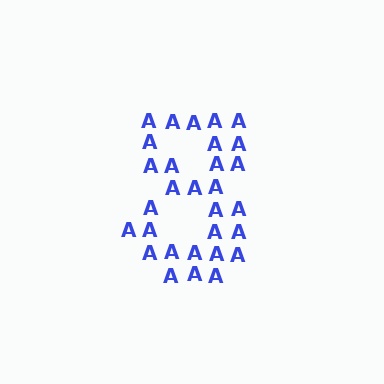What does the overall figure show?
The overall figure shows the digit 8.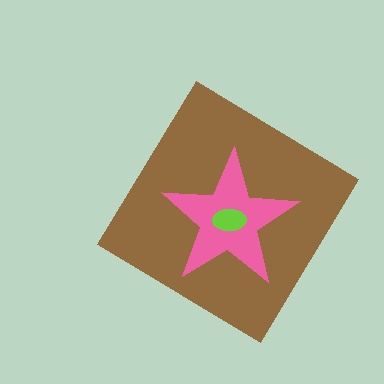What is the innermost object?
The lime ellipse.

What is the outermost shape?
The brown diamond.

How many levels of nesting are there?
3.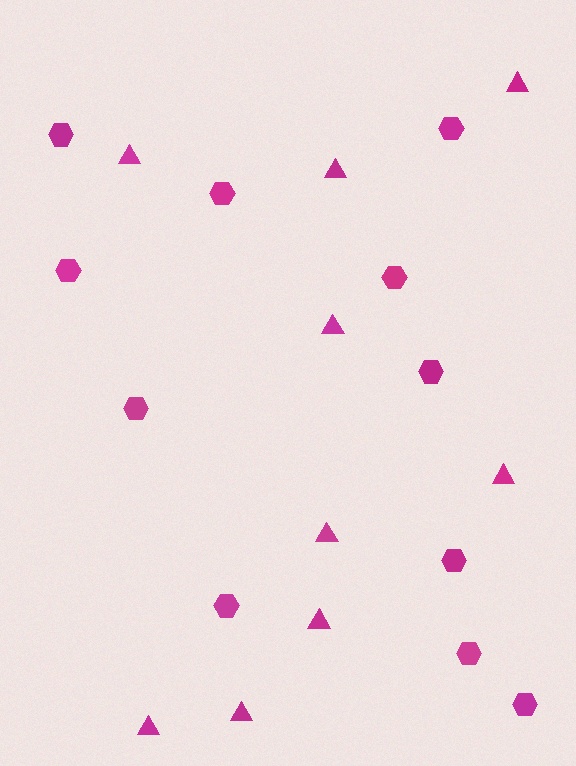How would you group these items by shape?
There are 2 groups: one group of triangles (9) and one group of hexagons (11).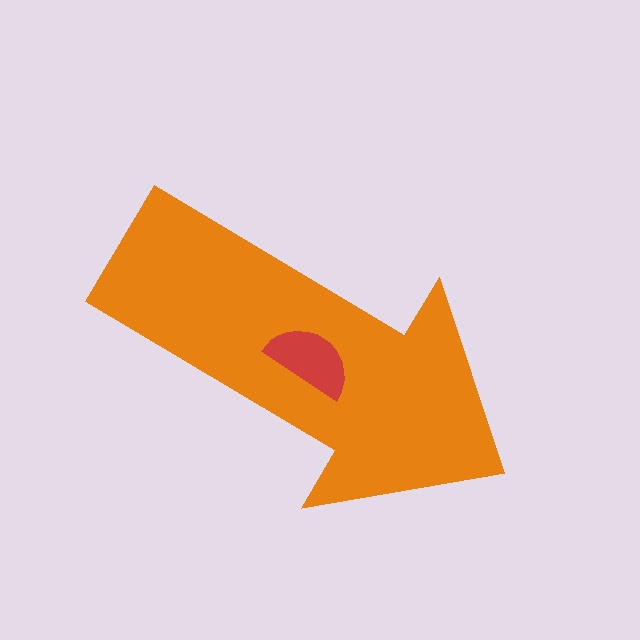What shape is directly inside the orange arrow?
The red semicircle.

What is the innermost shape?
The red semicircle.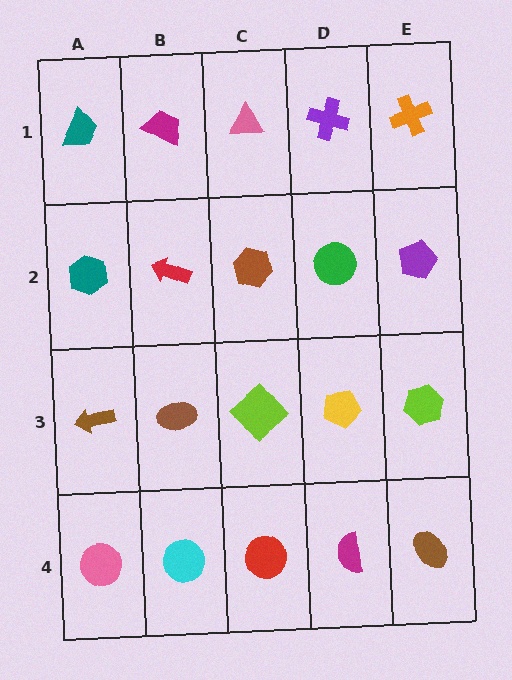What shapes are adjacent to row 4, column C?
A lime diamond (row 3, column C), a cyan circle (row 4, column B), a magenta semicircle (row 4, column D).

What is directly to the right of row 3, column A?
A brown ellipse.